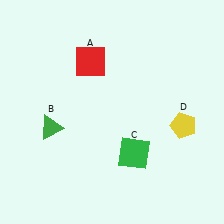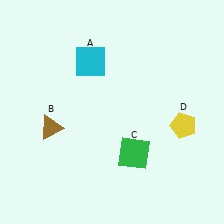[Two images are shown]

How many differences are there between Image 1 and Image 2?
There are 2 differences between the two images.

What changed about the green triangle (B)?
In Image 1, B is green. In Image 2, it changed to brown.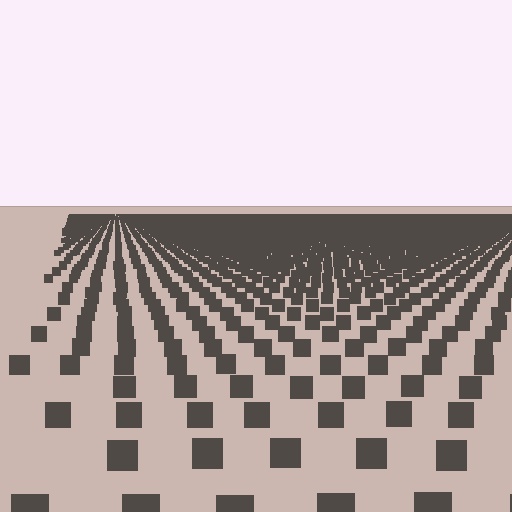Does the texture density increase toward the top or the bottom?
Density increases toward the top.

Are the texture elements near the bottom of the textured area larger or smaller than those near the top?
Larger. Near the bottom, elements are closer to the viewer and appear at a bigger on-screen size.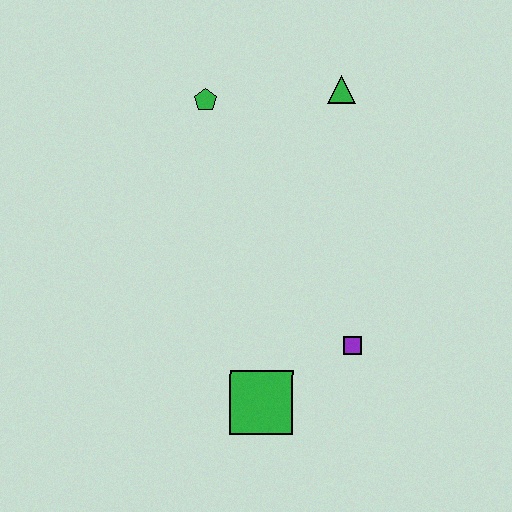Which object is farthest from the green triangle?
The green square is farthest from the green triangle.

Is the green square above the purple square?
No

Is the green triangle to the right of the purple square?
No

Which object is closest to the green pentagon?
The green triangle is closest to the green pentagon.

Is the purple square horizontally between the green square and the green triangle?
No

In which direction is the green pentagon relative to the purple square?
The green pentagon is above the purple square.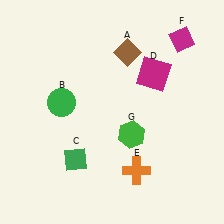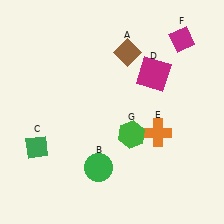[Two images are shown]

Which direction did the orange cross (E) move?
The orange cross (E) moved up.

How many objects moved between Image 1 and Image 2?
3 objects moved between the two images.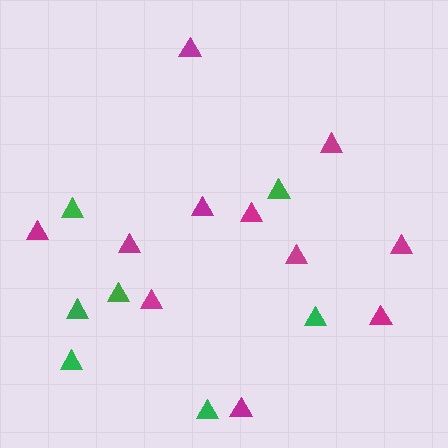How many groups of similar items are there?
There are 2 groups: one group of magenta triangles (11) and one group of green triangles (7).